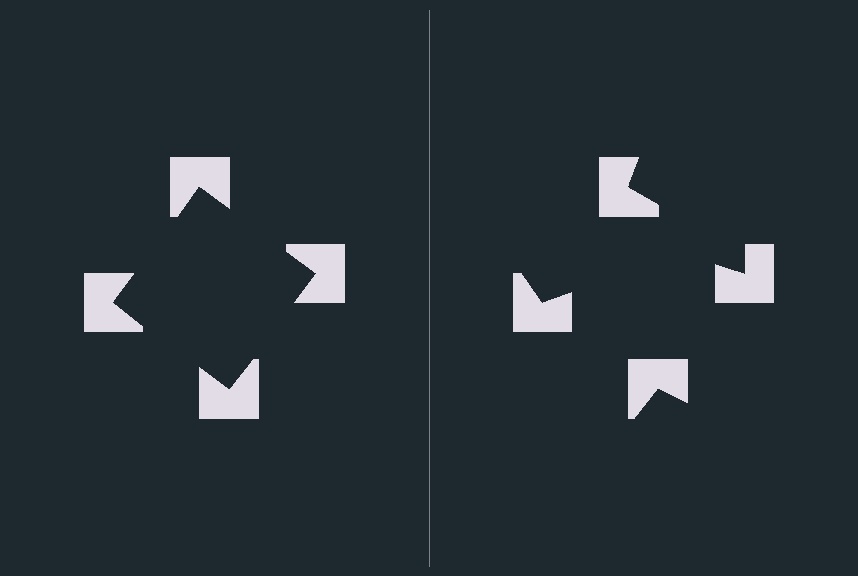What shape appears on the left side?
An illusory square.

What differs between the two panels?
The notched squares are positioned identically on both sides; only the wedge orientations differ. On the left they align to a square; on the right they are misaligned.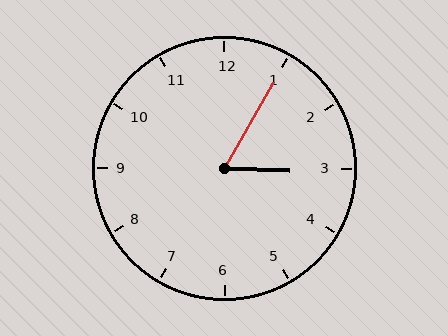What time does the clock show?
3:05.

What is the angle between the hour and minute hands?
Approximately 62 degrees.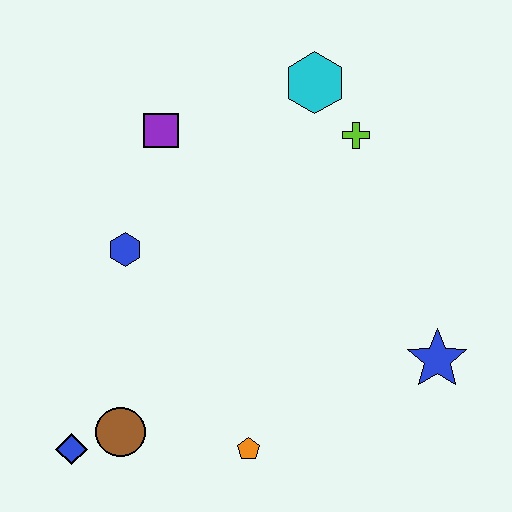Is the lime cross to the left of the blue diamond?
No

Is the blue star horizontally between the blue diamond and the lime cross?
No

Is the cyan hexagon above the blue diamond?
Yes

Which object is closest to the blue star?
The orange pentagon is closest to the blue star.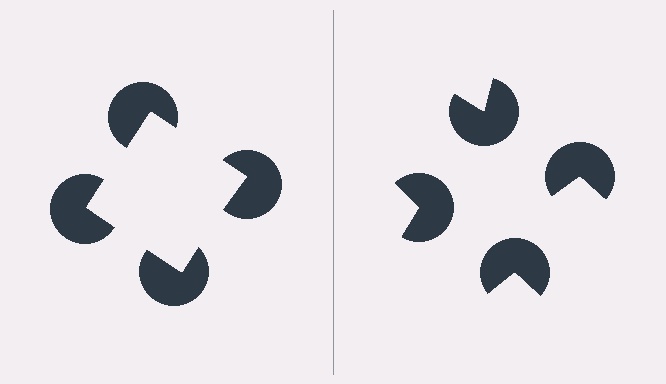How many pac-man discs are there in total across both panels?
8 — 4 on each side.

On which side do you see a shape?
An illusory square appears on the left side. On the right side the wedge cuts are rotated, so no coherent shape forms.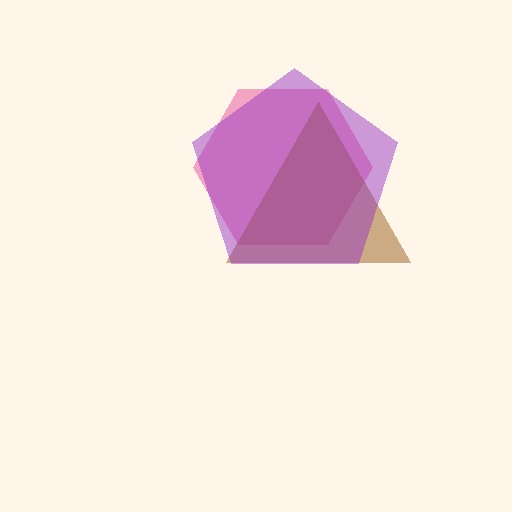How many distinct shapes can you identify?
There are 3 distinct shapes: a pink hexagon, a brown triangle, a purple pentagon.